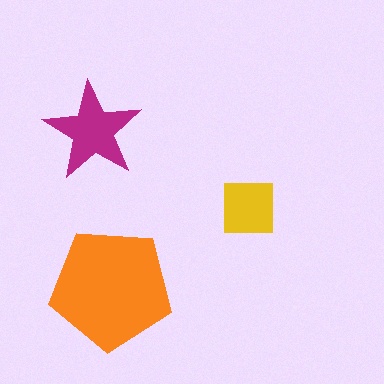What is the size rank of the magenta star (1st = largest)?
2nd.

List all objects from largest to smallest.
The orange pentagon, the magenta star, the yellow square.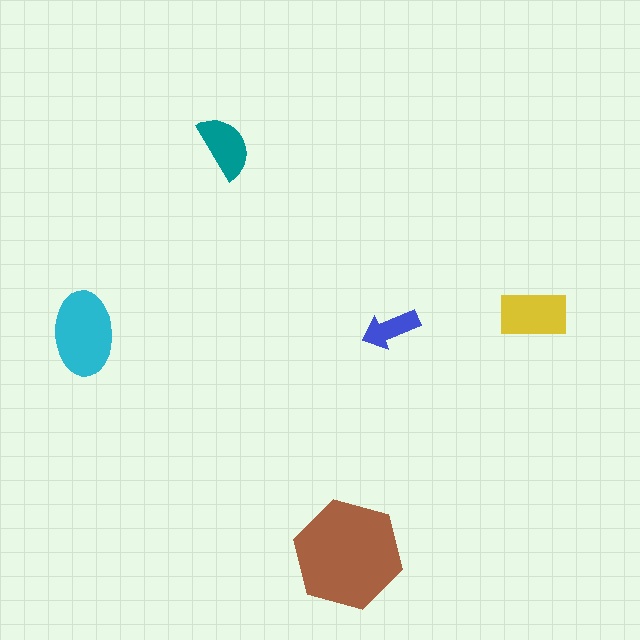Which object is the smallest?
The blue arrow.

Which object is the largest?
The brown hexagon.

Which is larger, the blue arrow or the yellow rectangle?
The yellow rectangle.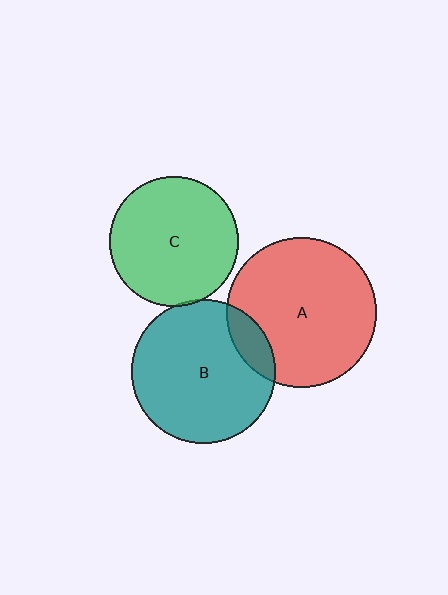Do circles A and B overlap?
Yes.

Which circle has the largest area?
Circle A (red).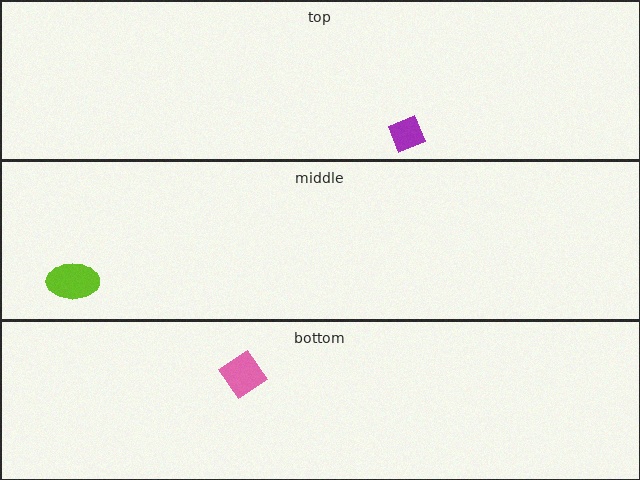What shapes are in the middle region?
The lime ellipse.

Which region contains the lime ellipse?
The middle region.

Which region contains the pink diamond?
The bottom region.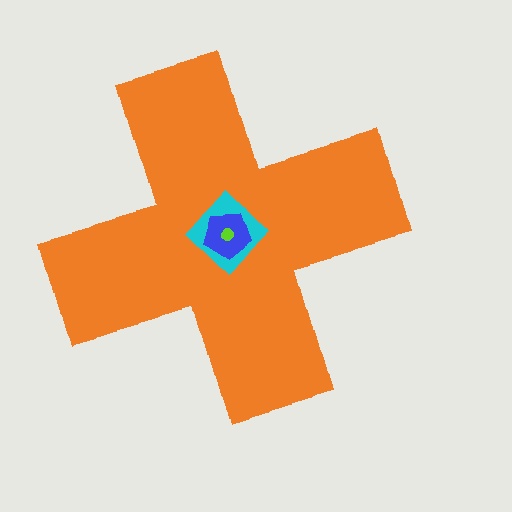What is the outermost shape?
The orange cross.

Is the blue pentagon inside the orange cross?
Yes.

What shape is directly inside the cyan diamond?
The blue pentagon.